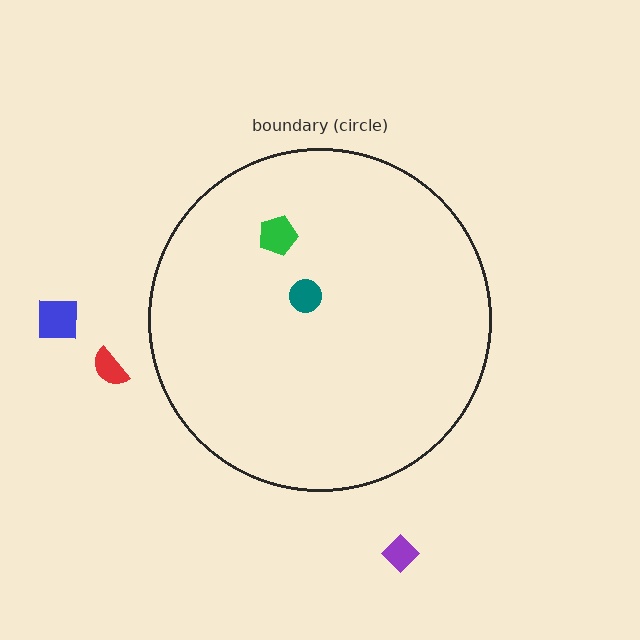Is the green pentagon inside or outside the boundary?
Inside.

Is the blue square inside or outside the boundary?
Outside.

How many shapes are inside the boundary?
2 inside, 3 outside.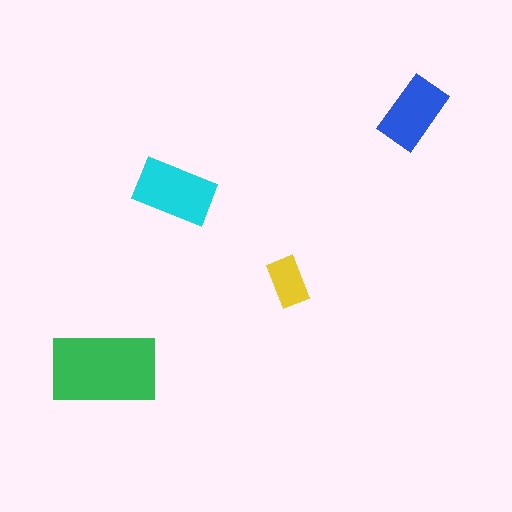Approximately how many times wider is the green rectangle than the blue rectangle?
About 1.5 times wider.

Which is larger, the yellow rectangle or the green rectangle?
The green one.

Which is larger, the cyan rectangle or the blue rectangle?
The cyan one.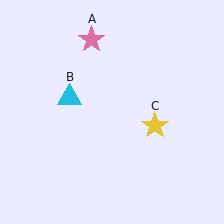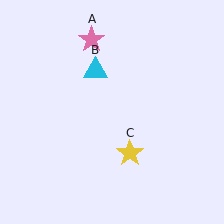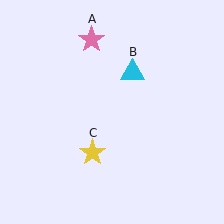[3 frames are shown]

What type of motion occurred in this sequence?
The cyan triangle (object B), yellow star (object C) rotated clockwise around the center of the scene.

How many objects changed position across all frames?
2 objects changed position: cyan triangle (object B), yellow star (object C).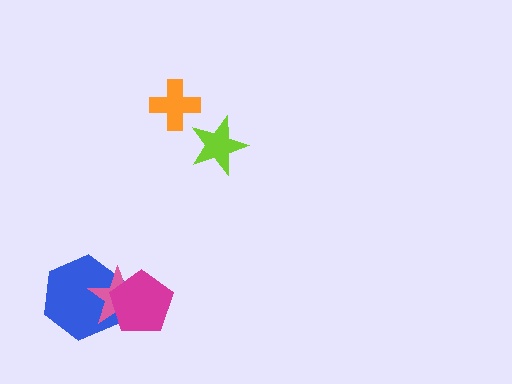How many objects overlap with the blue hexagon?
2 objects overlap with the blue hexagon.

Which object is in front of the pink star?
The magenta pentagon is in front of the pink star.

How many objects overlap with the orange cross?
0 objects overlap with the orange cross.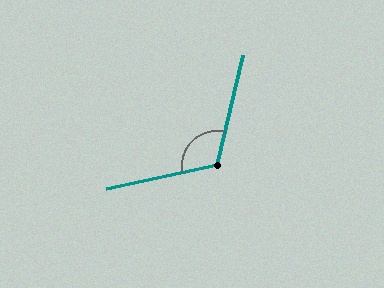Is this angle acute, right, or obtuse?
It is obtuse.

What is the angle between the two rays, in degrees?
Approximately 116 degrees.